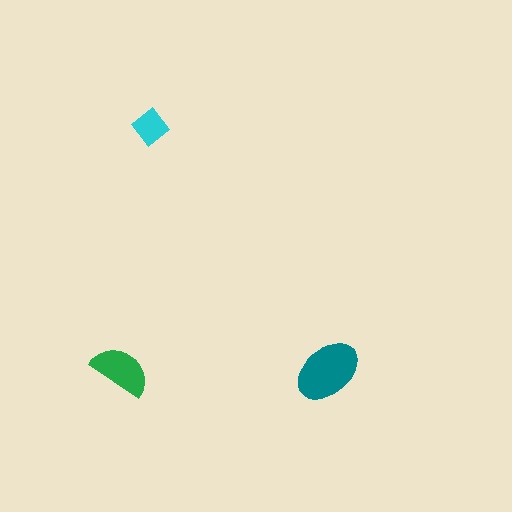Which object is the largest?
The teal ellipse.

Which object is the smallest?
The cyan diamond.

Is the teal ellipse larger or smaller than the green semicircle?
Larger.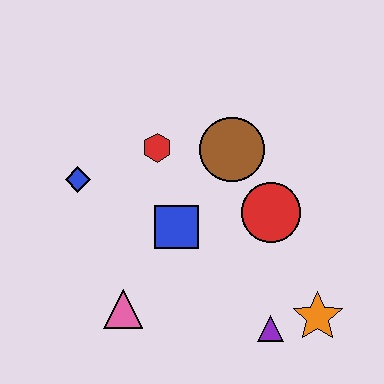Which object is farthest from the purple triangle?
The blue diamond is farthest from the purple triangle.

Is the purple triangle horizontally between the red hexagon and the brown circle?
No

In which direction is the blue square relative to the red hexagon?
The blue square is below the red hexagon.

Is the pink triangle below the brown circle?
Yes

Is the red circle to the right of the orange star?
No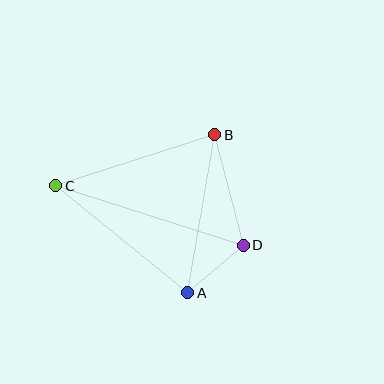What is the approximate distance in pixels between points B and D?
The distance between B and D is approximately 114 pixels.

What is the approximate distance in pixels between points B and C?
The distance between B and C is approximately 167 pixels.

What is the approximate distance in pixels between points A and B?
The distance between A and B is approximately 161 pixels.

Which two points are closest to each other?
Points A and D are closest to each other.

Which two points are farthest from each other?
Points C and D are farthest from each other.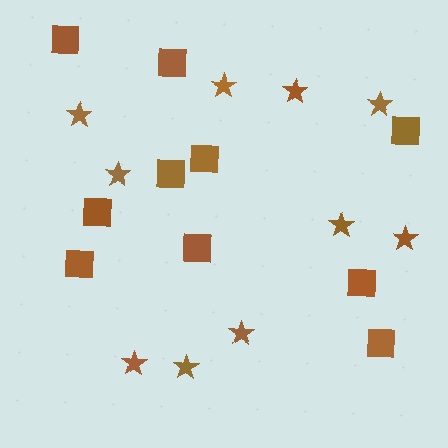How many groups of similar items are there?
There are 2 groups: one group of stars (10) and one group of squares (10).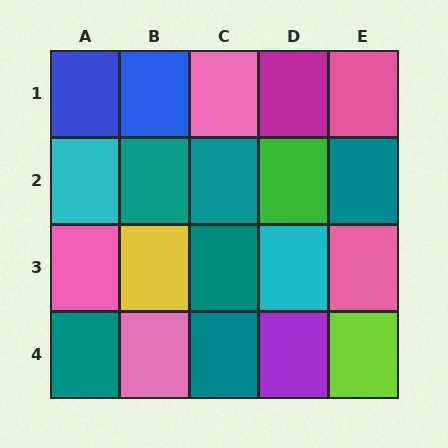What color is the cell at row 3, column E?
Pink.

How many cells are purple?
1 cell is purple.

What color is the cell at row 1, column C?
Pink.